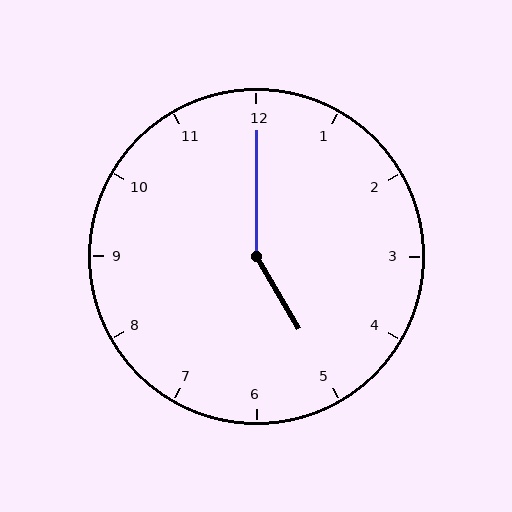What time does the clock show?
5:00.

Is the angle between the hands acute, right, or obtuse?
It is obtuse.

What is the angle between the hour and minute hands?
Approximately 150 degrees.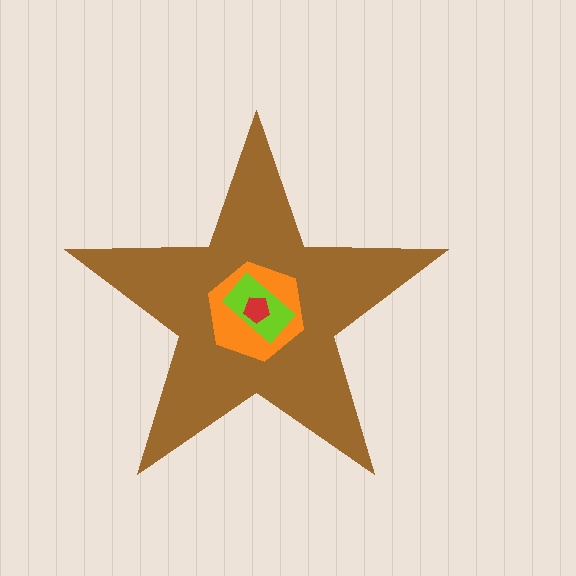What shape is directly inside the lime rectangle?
The red pentagon.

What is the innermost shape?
The red pentagon.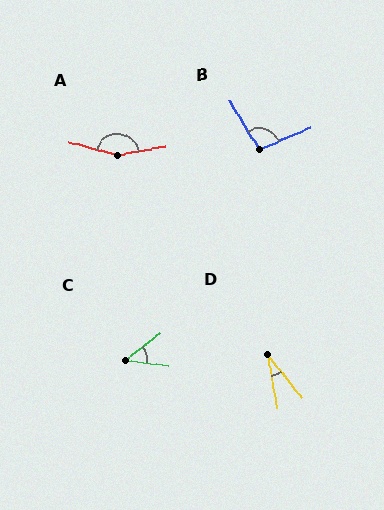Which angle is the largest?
A, at approximately 154 degrees.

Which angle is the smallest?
D, at approximately 28 degrees.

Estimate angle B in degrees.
Approximately 98 degrees.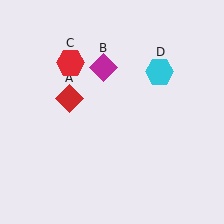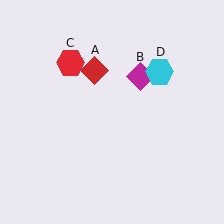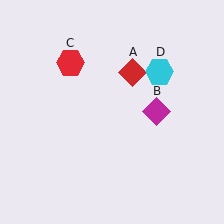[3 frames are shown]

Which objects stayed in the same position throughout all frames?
Red hexagon (object C) and cyan hexagon (object D) remained stationary.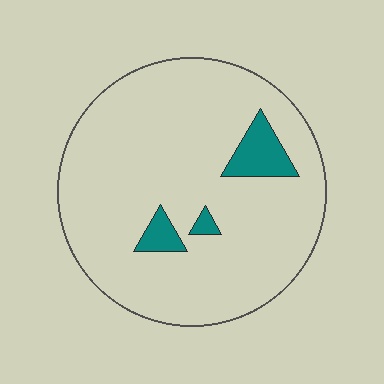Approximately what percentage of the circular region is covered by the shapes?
Approximately 10%.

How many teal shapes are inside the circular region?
3.